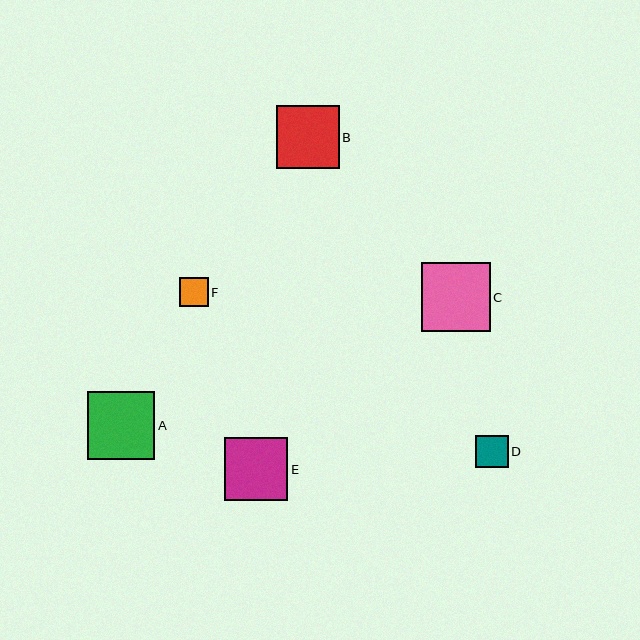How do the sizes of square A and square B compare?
Square A and square B are approximately the same size.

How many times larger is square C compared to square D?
Square C is approximately 2.1 times the size of square D.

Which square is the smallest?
Square F is the smallest with a size of approximately 29 pixels.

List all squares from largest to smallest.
From largest to smallest: C, A, B, E, D, F.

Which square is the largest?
Square C is the largest with a size of approximately 69 pixels.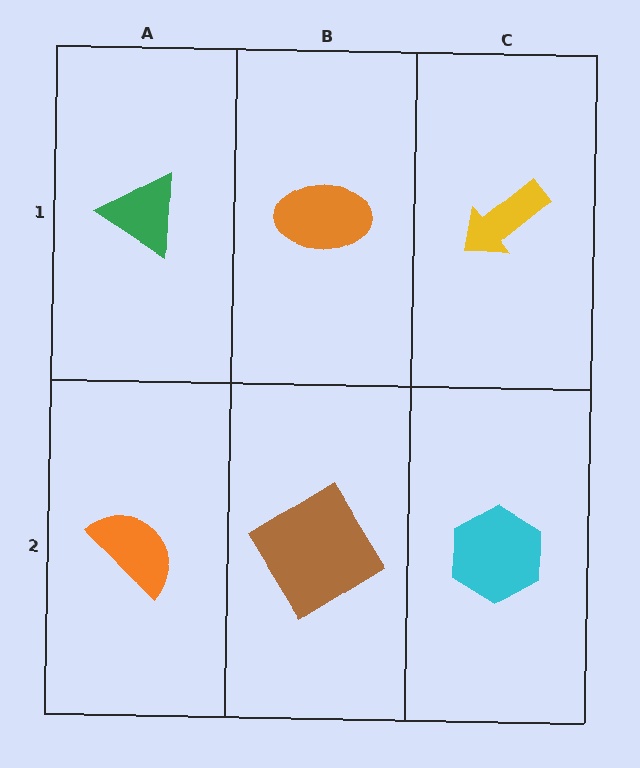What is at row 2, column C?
A cyan hexagon.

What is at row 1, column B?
An orange ellipse.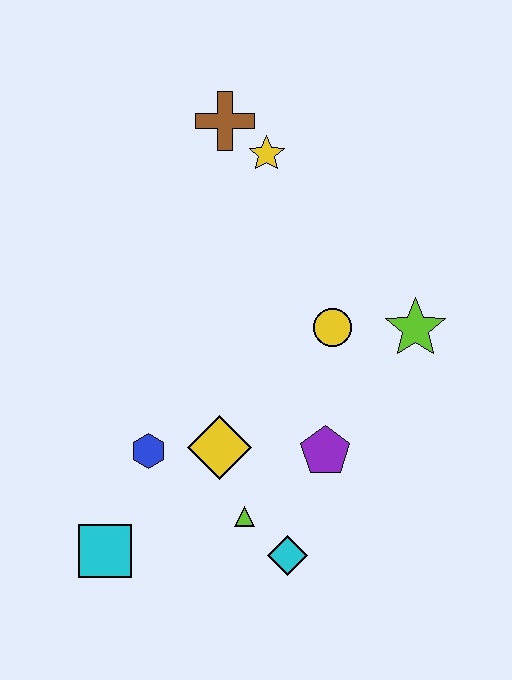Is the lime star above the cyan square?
Yes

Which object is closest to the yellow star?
The brown cross is closest to the yellow star.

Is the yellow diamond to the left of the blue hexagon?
No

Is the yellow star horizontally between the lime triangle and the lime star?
Yes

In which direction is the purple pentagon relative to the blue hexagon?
The purple pentagon is to the right of the blue hexagon.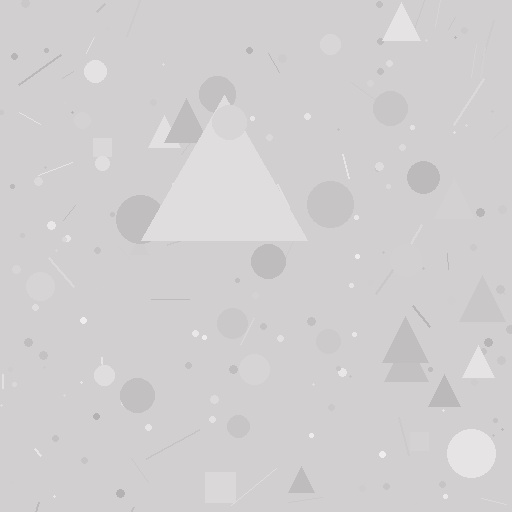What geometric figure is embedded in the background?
A triangle is embedded in the background.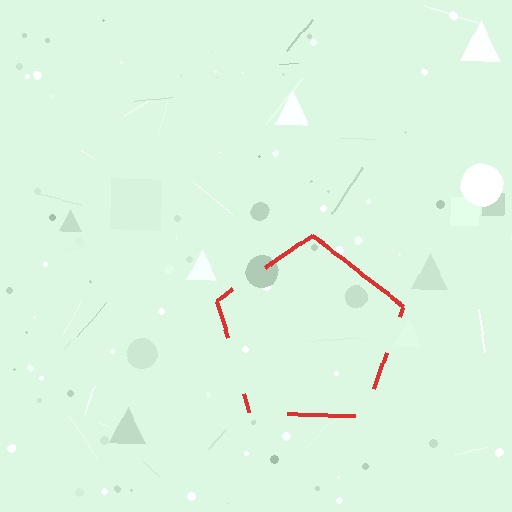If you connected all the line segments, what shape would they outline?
They would outline a pentagon.